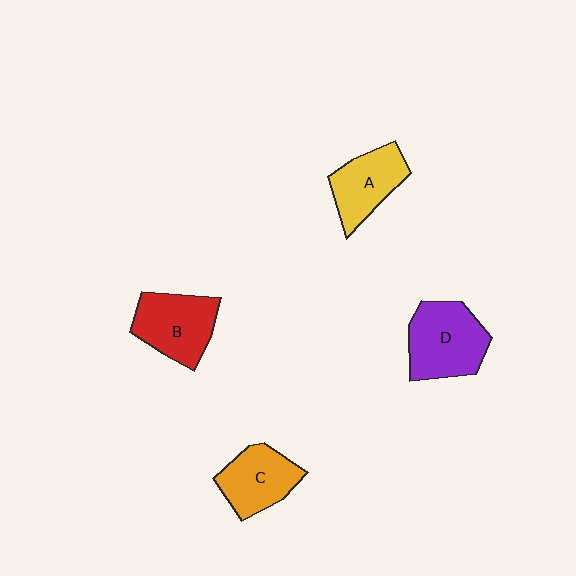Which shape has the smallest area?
Shape A (yellow).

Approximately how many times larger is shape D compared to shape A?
Approximately 1.3 times.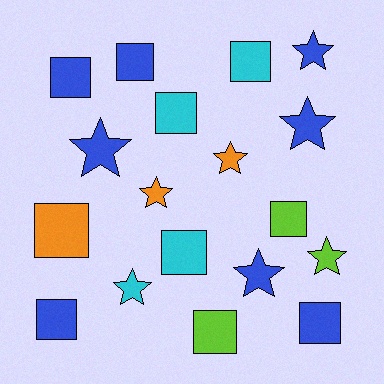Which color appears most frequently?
Blue, with 8 objects.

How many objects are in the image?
There are 18 objects.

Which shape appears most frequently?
Square, with 10 objects.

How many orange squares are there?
There is 1 orange square.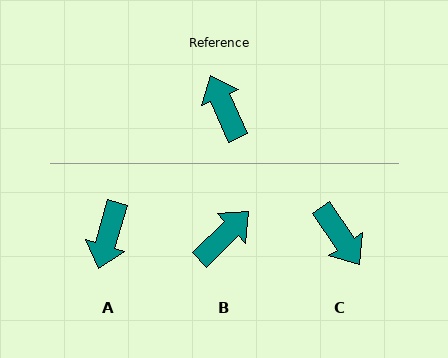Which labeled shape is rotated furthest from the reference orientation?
C, about 170 degrees away.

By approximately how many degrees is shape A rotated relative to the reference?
Approximately 140 degrees counter-clockwise.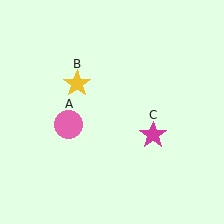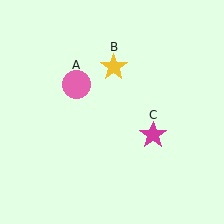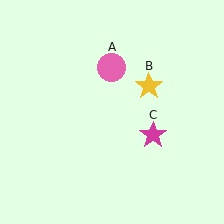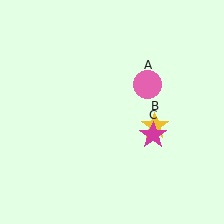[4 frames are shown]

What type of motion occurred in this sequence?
The pink circle (object A), yellow star (object B) rotated clockwise around the center of the scene.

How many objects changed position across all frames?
2 objects changed position: pink circle (object A), yellow star (object B).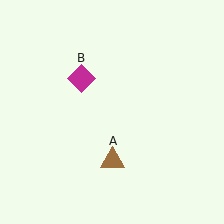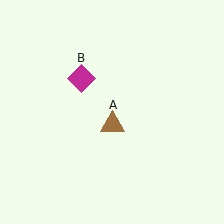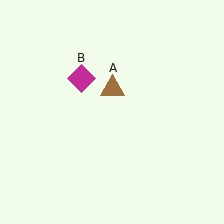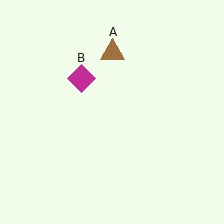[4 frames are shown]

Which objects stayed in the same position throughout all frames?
Magenta diamond (object B) remained stationary.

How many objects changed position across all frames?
1 object changed position: brown triangle (object A).